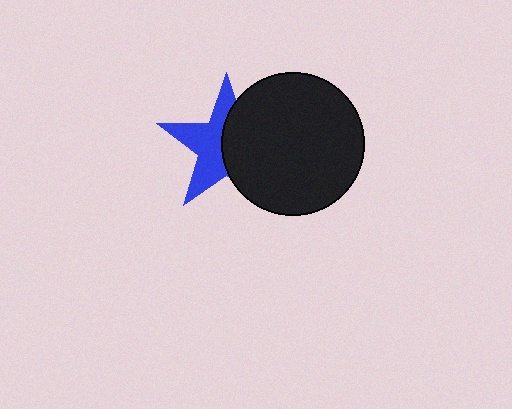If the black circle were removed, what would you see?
You would see the complete blue star.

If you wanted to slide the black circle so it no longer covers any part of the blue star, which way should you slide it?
Slide it right — that is the most direct way to separate the two shapes.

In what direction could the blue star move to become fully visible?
The blue star could move left. That would shift it out from behind the black circle entirely.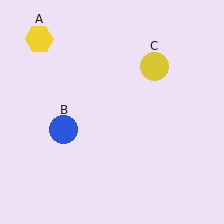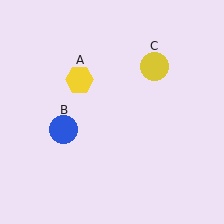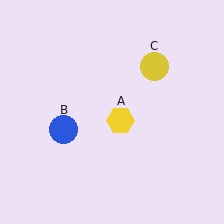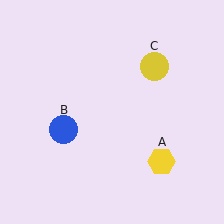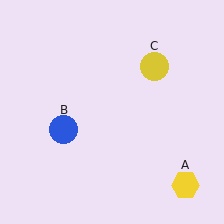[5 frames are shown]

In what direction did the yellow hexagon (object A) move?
The yellow hexagon (object A) moved down and to the right.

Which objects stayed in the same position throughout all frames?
Blue circle (object B) and yellow circle (object C) remained stationary.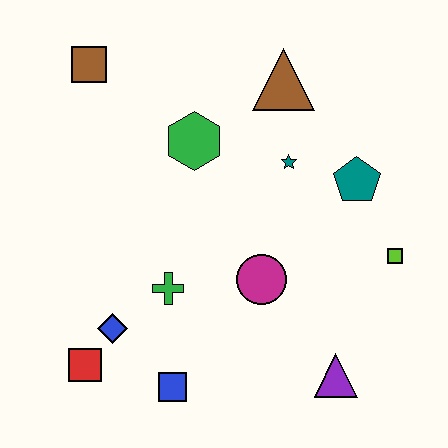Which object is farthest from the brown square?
The purple triangle is farthest from the brown square.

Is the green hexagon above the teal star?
Yes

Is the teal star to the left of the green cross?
No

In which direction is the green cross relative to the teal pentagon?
The green cross is to the left of the teal pentagon.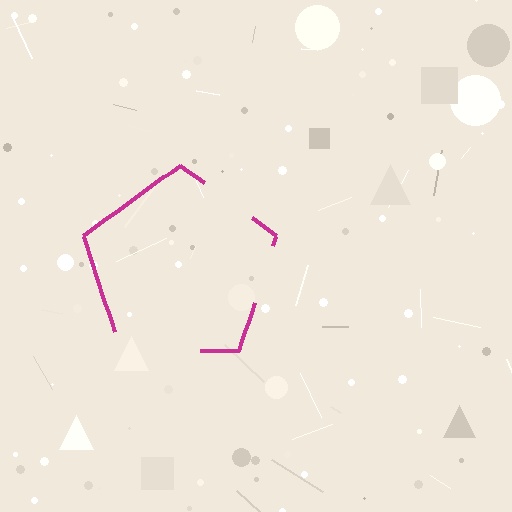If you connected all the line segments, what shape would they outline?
They would outline a pentagon.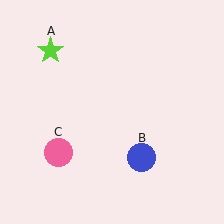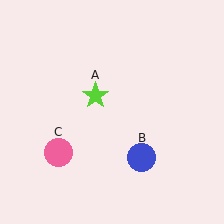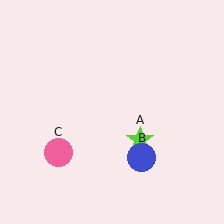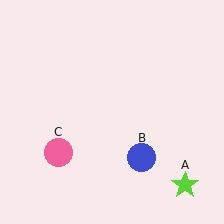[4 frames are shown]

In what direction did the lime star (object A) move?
The lime star (object A) moved down and to the right.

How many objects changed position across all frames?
1 object changed position: lime star (object A).